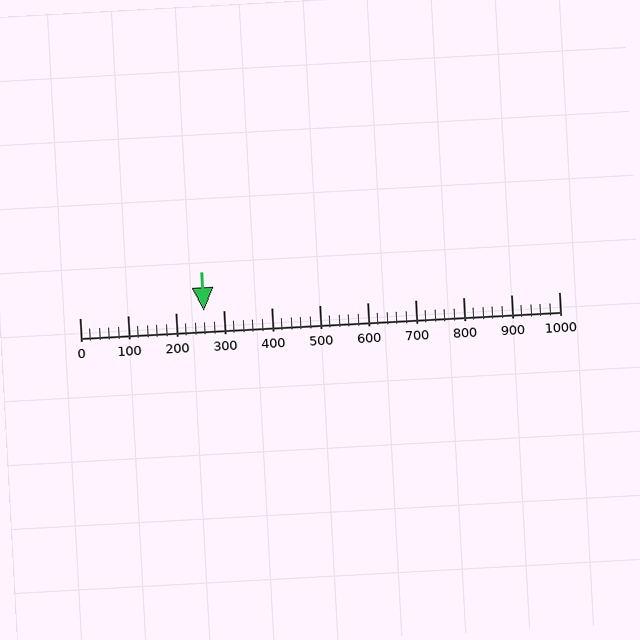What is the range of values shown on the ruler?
The ruler shows values from 0 to 1000.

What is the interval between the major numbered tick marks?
The major tick marks are spaced 100 units apart.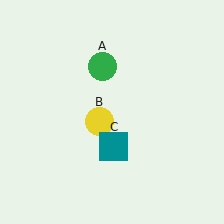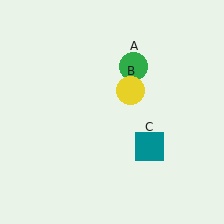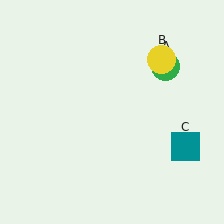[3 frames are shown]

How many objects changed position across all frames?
3 objects changed position: green circle (object A), yellow circle (object B), teal square (object C).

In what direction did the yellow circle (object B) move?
The yellow circle (object B) moved up and to the right.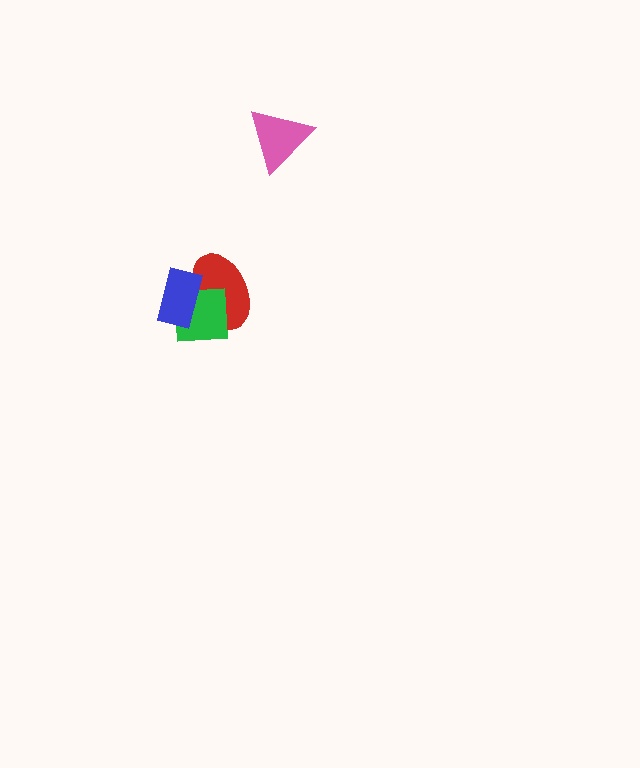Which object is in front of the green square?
The blue rectangle is in front of the green square.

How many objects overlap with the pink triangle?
0 objects overlap with the pink triangle.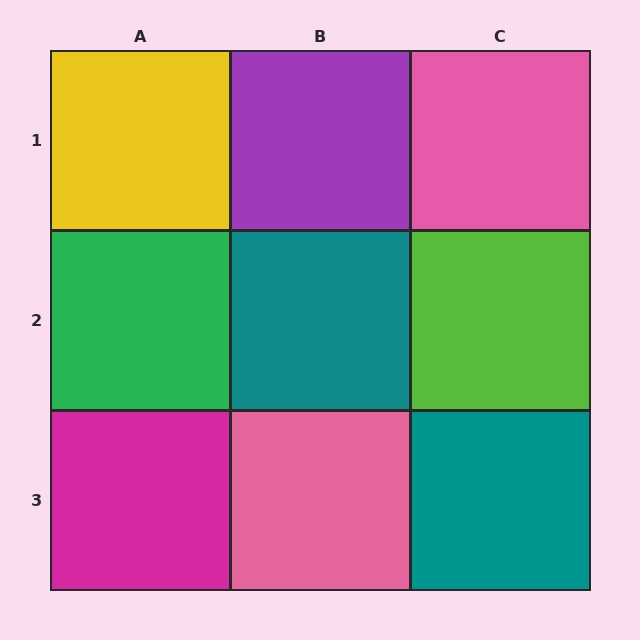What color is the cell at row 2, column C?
Lime.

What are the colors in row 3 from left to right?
Magenta, pink, teal.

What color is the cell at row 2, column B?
Teal.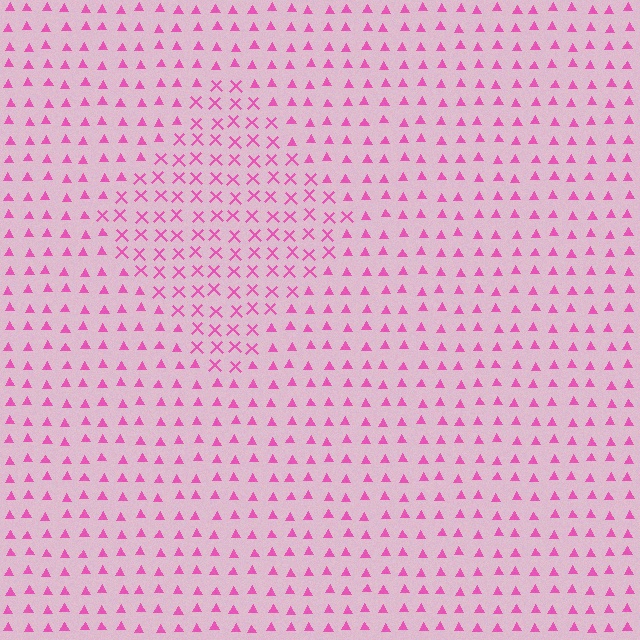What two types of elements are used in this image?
The image uses X marks inside the diamond region and triangles outside it.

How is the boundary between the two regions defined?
The boundary is defined by a change in element shape: X marks inside vs. triangles outside. All elements share the same color and spacing.